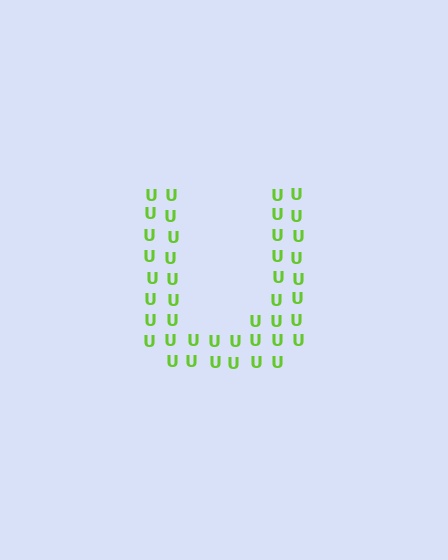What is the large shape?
The large shape is the letter U.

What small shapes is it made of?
It is made of small letter U's.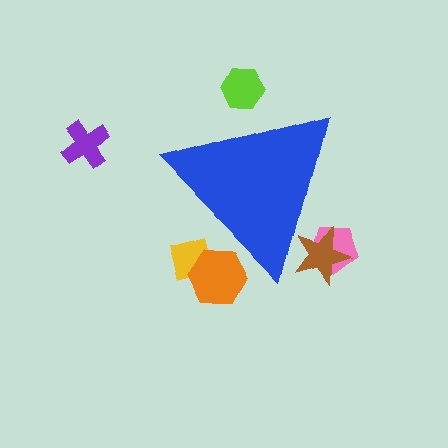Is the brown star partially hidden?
Yes, the brown star is partially hidden behind the blue triangle.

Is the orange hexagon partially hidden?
Yes, the orange hexagon is partially hidden behind the blue triangle.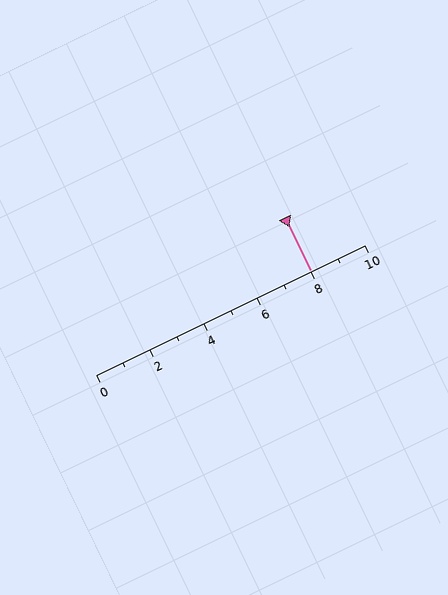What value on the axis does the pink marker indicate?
The marker indicates approximately 8.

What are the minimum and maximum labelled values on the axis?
The axis runs from 0 to 10.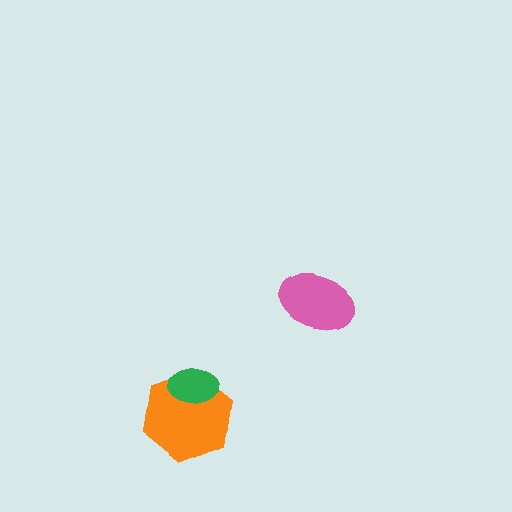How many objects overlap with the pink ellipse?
0 objects overlap with the pink ellipse.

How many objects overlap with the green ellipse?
1 object overlaps with the green ellipse.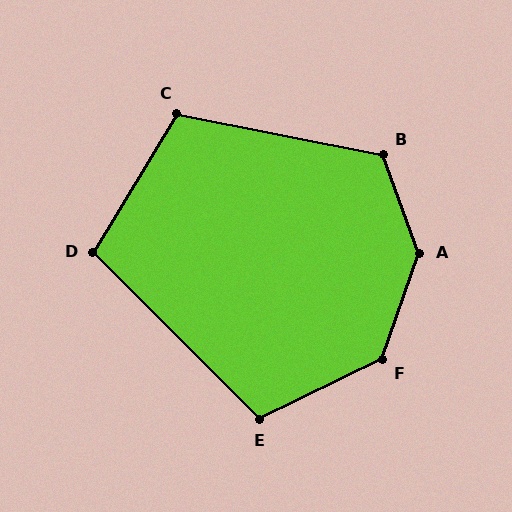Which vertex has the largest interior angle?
A, at approximately 141 degrees.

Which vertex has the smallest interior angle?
D, at approximately 104 degrees.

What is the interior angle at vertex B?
Approximately 121 degrees (obtuse).